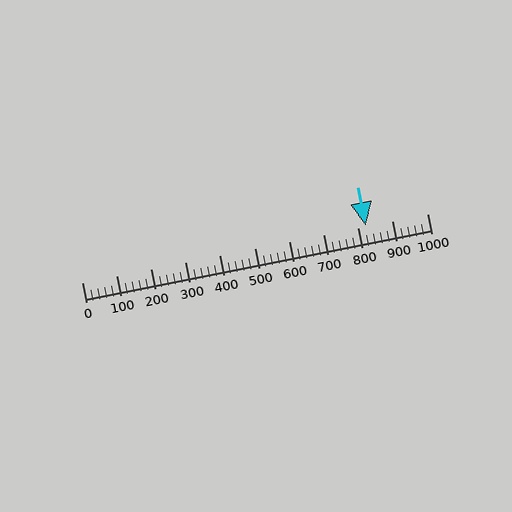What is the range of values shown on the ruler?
The ruler shows values from 0 to 1000.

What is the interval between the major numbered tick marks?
The major tick marks are spaced 100 units apart.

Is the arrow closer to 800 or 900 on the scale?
The arrow is closer to 800.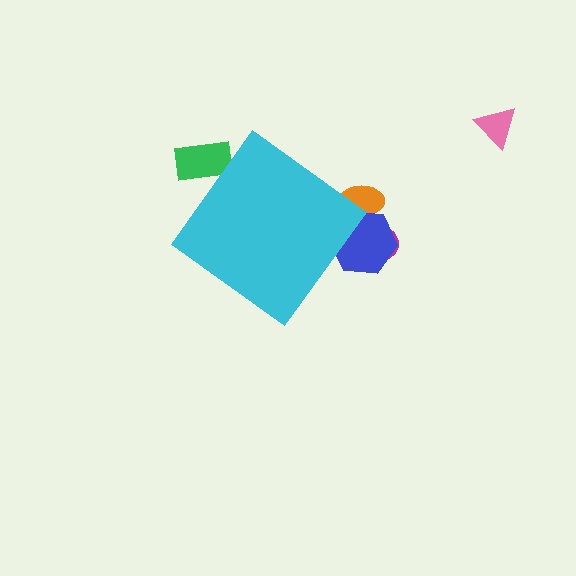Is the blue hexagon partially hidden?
Yes, the blue hexagon is partially hidden behind the cyan diamond.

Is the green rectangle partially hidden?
Yes, the green rectangle is partially hidden behind the cyan diamond.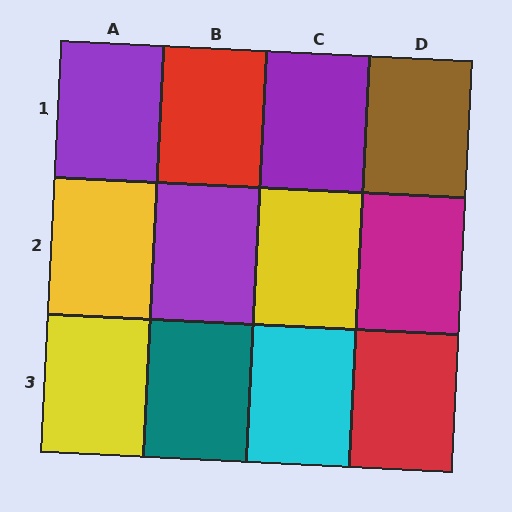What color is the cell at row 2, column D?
Magenta.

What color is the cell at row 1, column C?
Purple.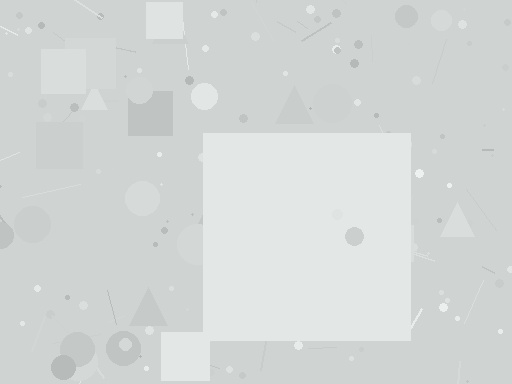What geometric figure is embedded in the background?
A square is embedded in the background.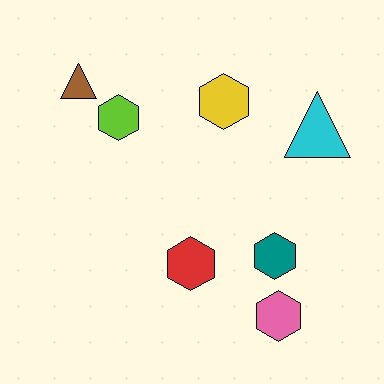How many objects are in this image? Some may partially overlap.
There are 7 objects.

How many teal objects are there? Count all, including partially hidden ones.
There is 1 teal object.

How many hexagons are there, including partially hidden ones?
There are 5 hexagons.